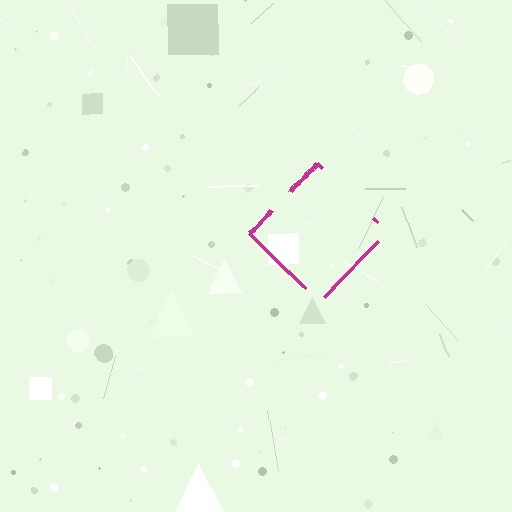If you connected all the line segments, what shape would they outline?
They would outline a diamond.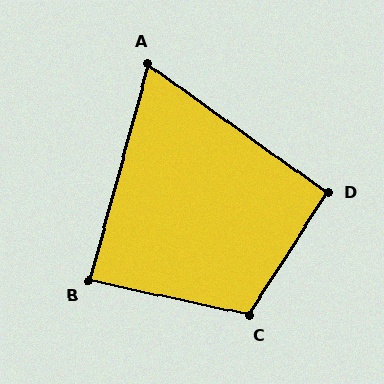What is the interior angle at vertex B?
Approximately 87 degrees (approximately right).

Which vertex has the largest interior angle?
C, at approximately 111 degrees.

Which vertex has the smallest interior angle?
A, at approximately 69 degrees.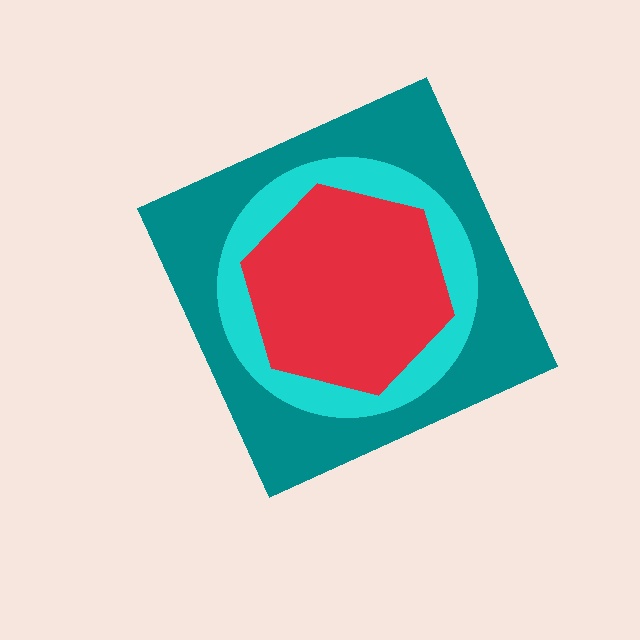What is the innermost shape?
The red hexagon.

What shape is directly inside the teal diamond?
The cyan circle.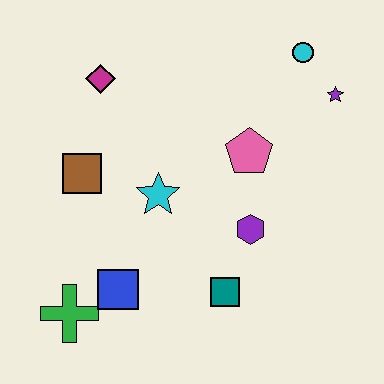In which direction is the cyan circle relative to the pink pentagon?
The cyan circle is above the pink pentagon.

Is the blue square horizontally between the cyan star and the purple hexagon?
No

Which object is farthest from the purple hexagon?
The magenta diamond is farthest from the purple hexagon.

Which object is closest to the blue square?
The green cross is closest to the blue square.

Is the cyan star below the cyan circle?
Yes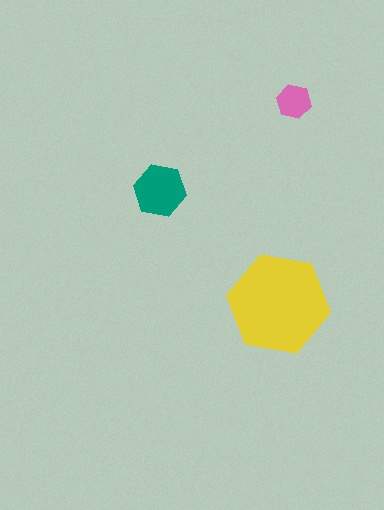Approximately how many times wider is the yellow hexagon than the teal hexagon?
About 2 times wider.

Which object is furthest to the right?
The pink hexagon is rightmost.